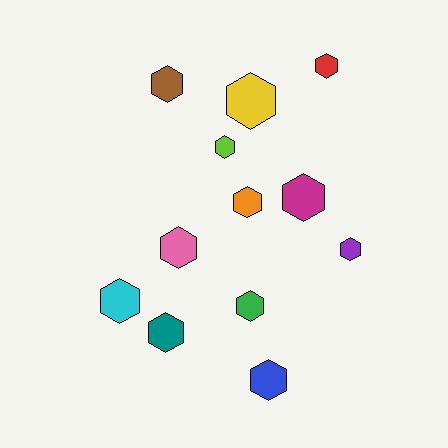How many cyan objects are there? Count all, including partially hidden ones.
There is 1 cyan object.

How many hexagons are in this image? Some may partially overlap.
There are 12 hexagons.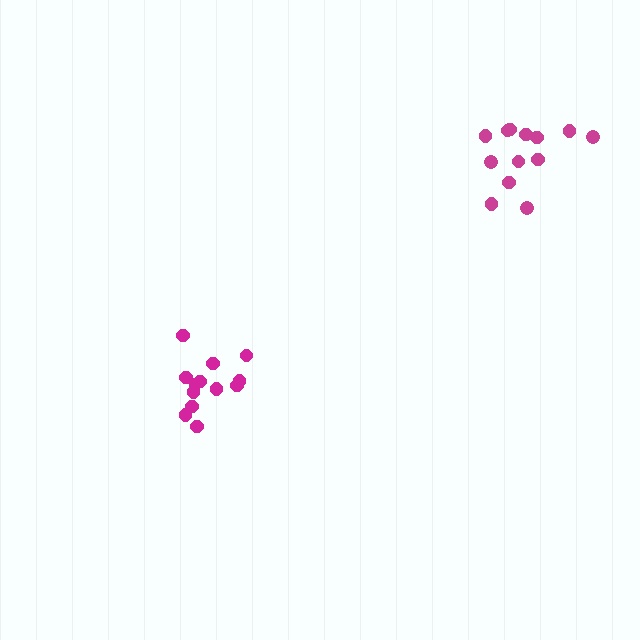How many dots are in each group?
Group 1: 13 dots, Group 2: 13 dots (26 total).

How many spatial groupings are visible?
There are 2 spatial groupings.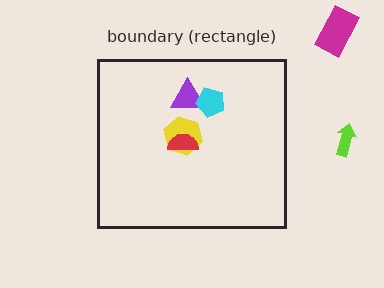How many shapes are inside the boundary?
4 inside, 2 outside.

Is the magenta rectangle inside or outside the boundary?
Outside.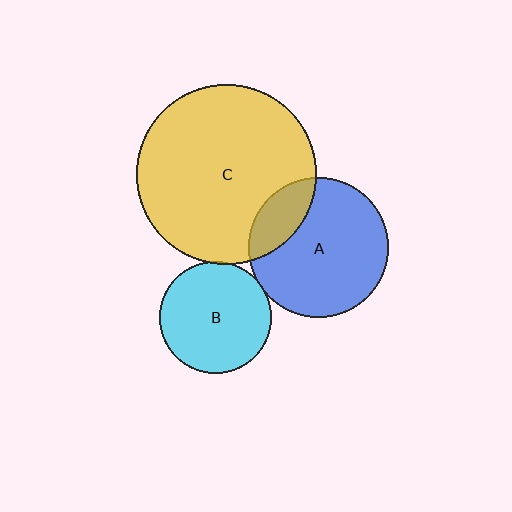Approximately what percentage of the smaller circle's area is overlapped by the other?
Approximately 20%.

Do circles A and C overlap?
Yes.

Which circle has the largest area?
Circle C (yellow).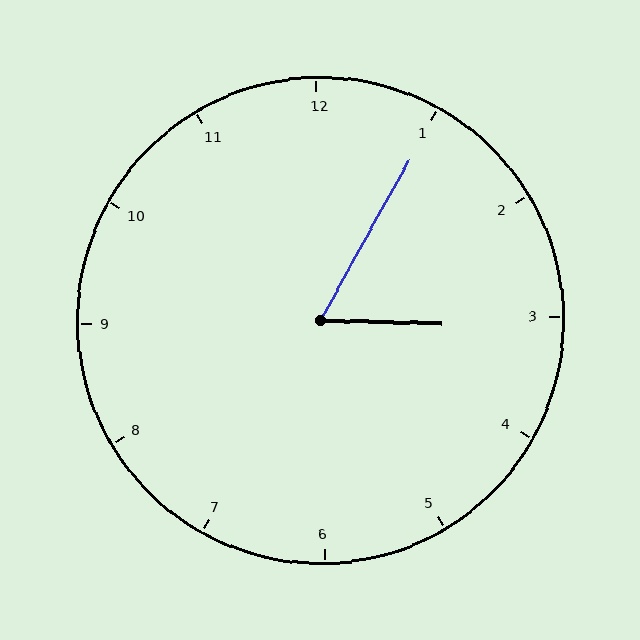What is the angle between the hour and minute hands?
Approximately 62 degrees.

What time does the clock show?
3:05.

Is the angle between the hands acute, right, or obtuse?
It is acute.